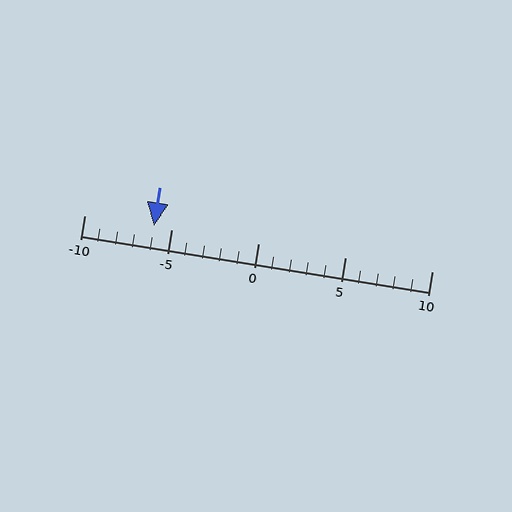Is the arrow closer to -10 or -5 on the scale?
The arrow is closer to -5.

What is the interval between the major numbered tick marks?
The major tick marks are spaced 5 units apart.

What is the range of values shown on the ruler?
The ruler shows values from -10 to 10.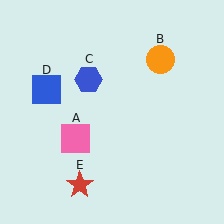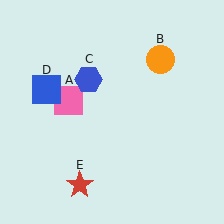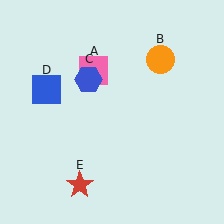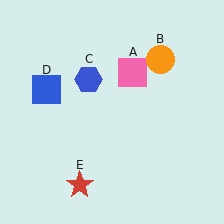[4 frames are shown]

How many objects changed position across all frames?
1 object changed position: pink square (object A).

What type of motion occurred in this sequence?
The pink square (object A) rotated clockwise around the center of the scene.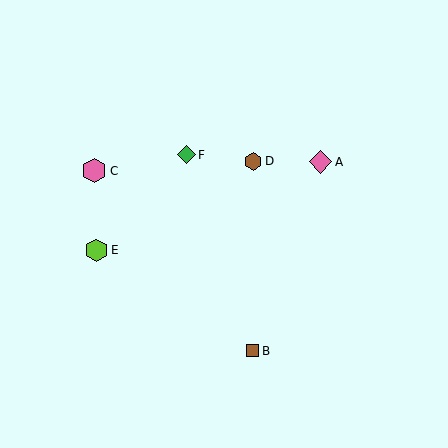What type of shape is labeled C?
Shape C is a pink hexagon.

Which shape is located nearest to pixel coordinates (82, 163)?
The pink hexagon (labeled C) at (94, 171) is nearest to that location.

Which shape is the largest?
The pink hexagon (labeled C) is the largest.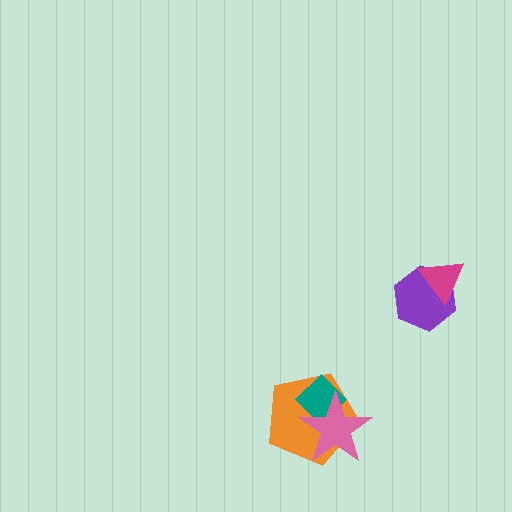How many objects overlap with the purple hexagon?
1 object overlaps with the purple hexagon.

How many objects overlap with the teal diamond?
2 objects overlap with the teal diamond.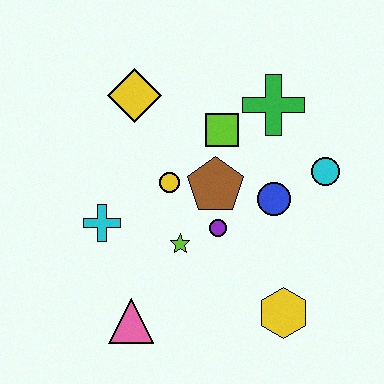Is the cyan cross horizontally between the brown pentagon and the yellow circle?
No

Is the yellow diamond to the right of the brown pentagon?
No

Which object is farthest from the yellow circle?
The yellow hexagon is farthest from the yellow circle.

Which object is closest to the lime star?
The purple circle is closest to the lime star.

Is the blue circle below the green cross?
Yes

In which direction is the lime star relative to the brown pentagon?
The lime star is below the brown pentagon.